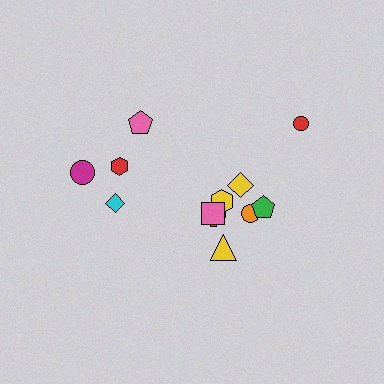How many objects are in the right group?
There are 8 objects.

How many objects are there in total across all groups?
There are 12 objects.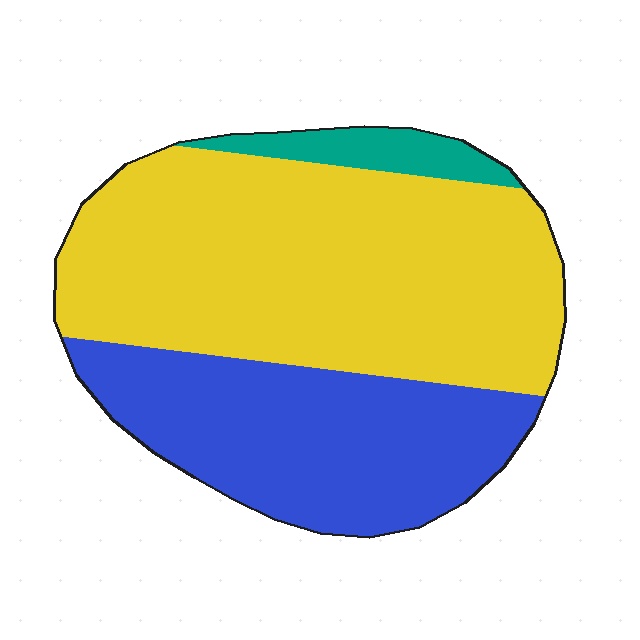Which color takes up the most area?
Yellow, at roughly 60%.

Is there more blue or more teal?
Blue.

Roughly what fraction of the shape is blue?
Blue takes up about one third (1/3) of the shape.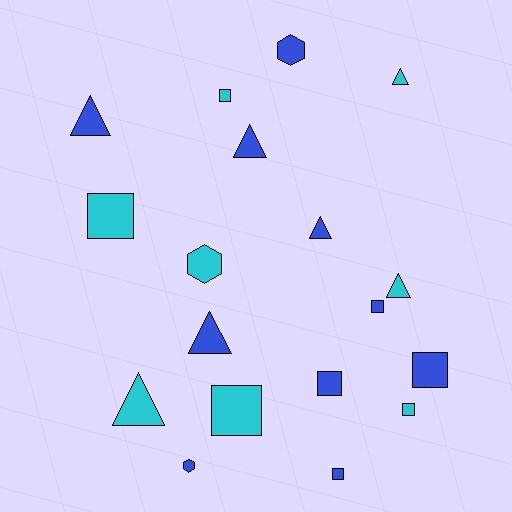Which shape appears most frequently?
Square, with 8 objects.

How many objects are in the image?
There are 18 objects.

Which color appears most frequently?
Blue, with 10 objects.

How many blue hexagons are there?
There are 2 blue hexagons.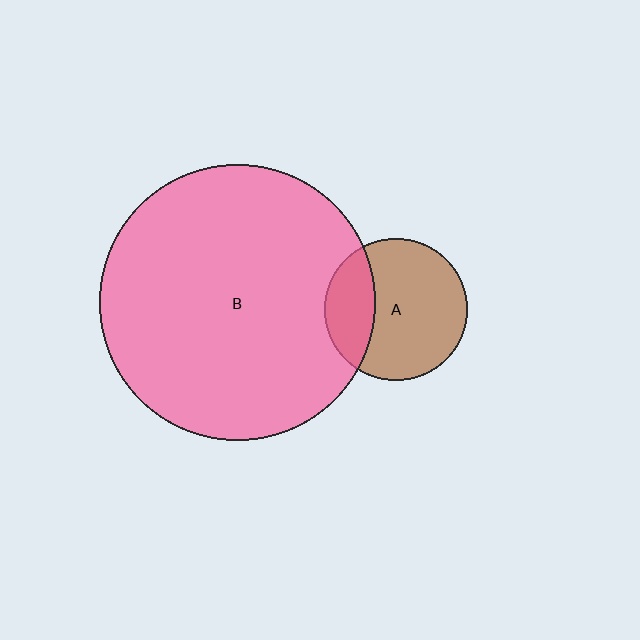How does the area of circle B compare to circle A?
Approximately 3.7 times.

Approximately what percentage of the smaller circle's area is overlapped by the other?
Approximately 25%.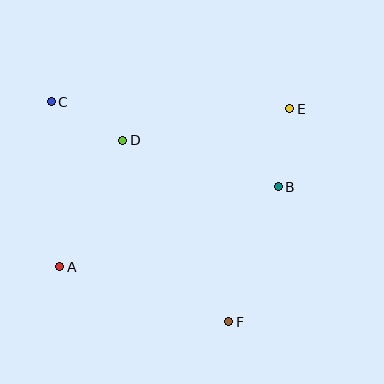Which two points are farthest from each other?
Points C and F are farthest from each other.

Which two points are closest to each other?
Points B and E are closest to each other.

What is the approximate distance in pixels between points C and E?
The distance between C and E is approximately 239 pixels.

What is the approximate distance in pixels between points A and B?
The distance between A and B is approximately 232 pixels.